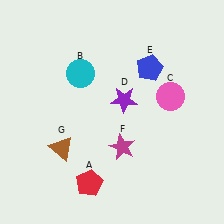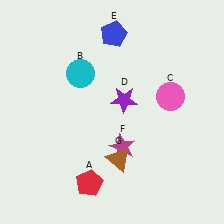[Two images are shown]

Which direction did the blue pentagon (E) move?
The blue pentagon (E) moved left.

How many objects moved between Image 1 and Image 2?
2 objects moved between the two images.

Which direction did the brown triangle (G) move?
The brown triangle (G) moved right.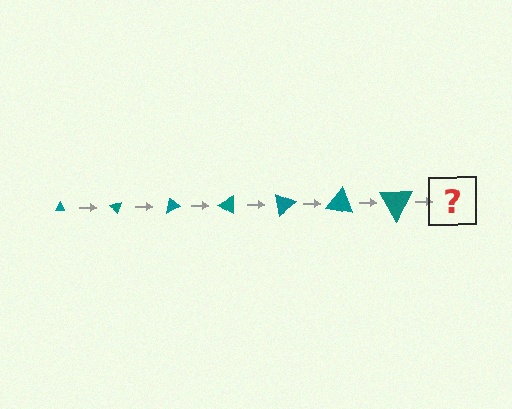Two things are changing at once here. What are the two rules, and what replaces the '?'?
The two rules are that the triangle grows larger each step and it rotates 50 degrees each step. The '?' should be a triangle, larger than the previous one and rotated 350 degrees from the start.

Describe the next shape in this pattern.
It should be a triangle, larger than the previous one and rotated 350 degrees from the start.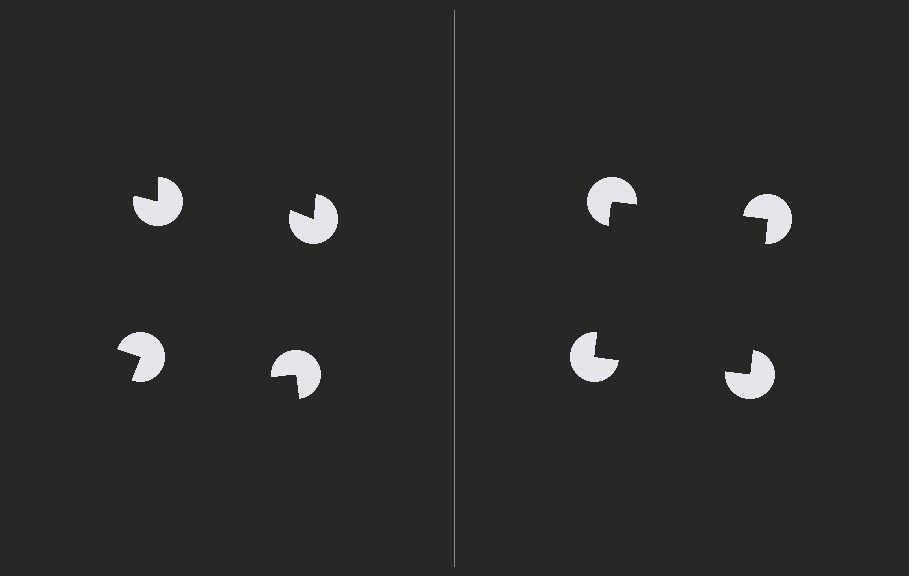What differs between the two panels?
The pac-man discs are positioned identically on both sides; only the wedge orientations differ. On the right they align to a square; on the left they are misaligned.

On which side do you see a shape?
An illusory square appears on the right side. On the left side the wedge cuts are rotated, so no coherent shape forms.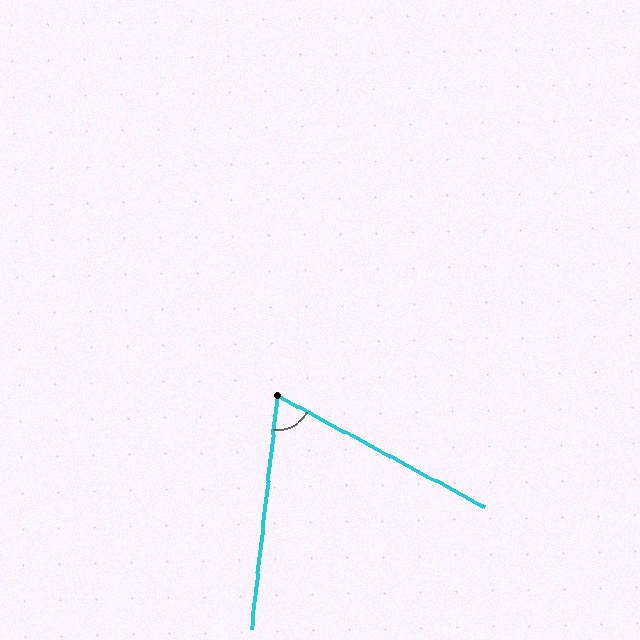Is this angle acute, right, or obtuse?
It is acute.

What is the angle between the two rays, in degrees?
Approximately 68 degrees.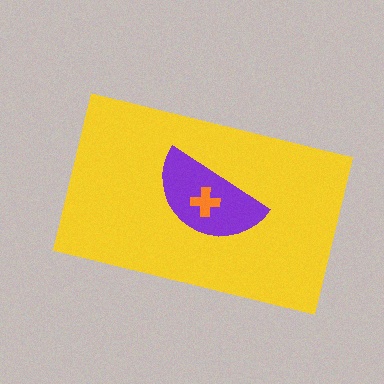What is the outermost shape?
The yellow rectangle.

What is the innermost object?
The orange cross.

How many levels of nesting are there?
3.